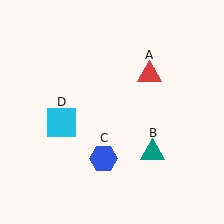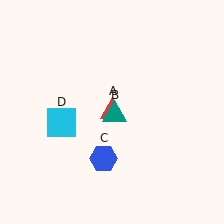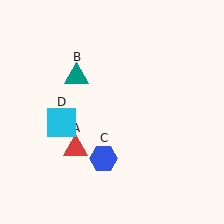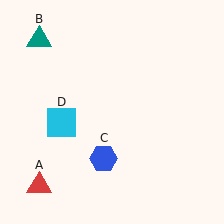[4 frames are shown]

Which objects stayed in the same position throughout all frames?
Blue hexagon (object C) and cyan square (object D) remained stationary.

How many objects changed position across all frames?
2 objects changed position: red triangle (object A), teal triangle (object B).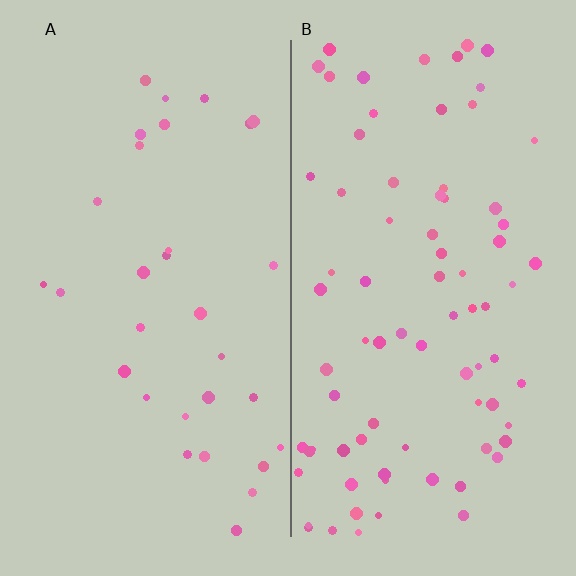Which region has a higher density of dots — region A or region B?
B (the right).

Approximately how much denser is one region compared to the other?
Approximately 2.6× — region B over region A.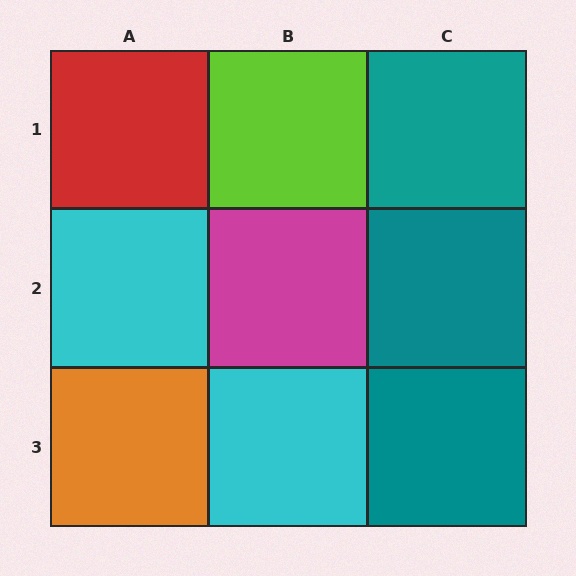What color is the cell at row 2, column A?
Cyan.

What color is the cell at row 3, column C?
Teal.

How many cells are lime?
1 cell is lime.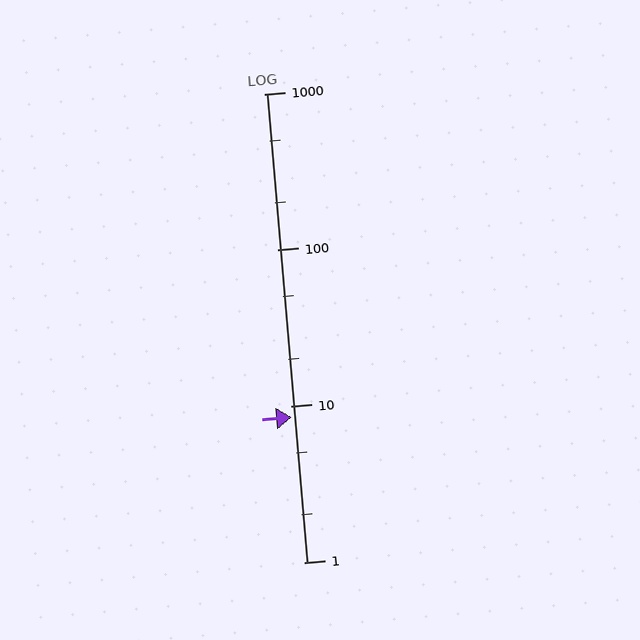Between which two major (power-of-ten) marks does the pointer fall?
The pointer is between 1 and 10.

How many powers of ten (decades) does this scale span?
The scale spans 3 decades, from 1 to 1000.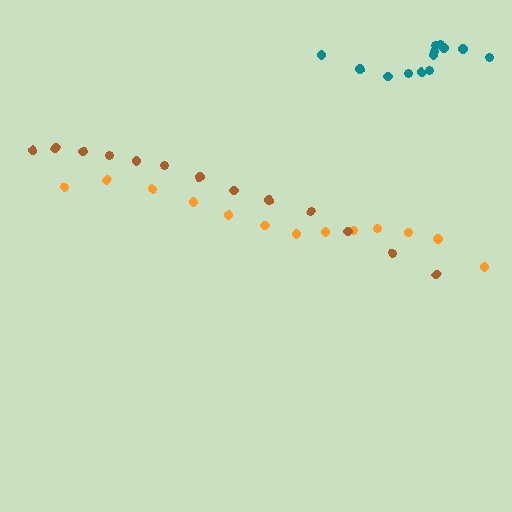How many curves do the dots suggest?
There are 3 distinct paths.